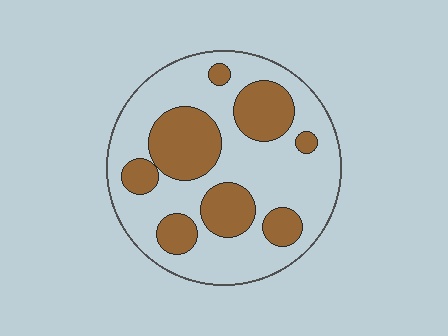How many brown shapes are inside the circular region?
8.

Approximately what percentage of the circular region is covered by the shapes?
Approximately 35%.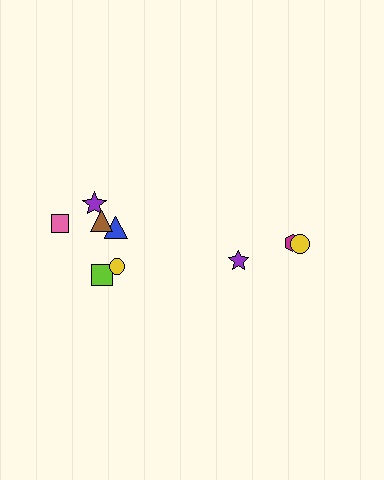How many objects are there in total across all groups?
There are 9 objects.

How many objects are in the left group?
There are 6 objects.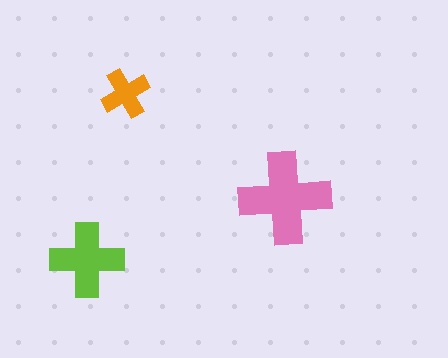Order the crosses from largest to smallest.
the pink one, the lime one, the orange one.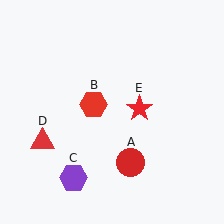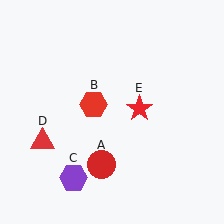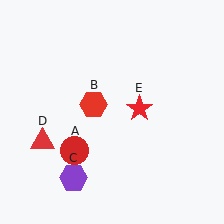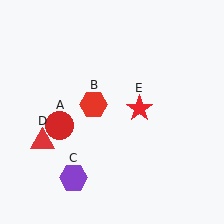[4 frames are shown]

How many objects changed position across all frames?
1 object changed position: red circle (object A).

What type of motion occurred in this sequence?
The red circle (object A) rotated clockwise around the center of the scene.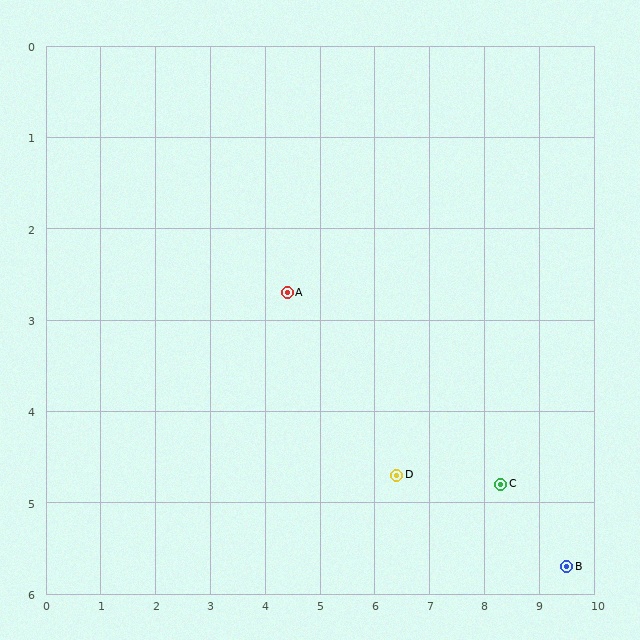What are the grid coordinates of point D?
Point D is at approximately (6.4, 4.7).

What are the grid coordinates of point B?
Point B is at approximately (9.5, 5.7).